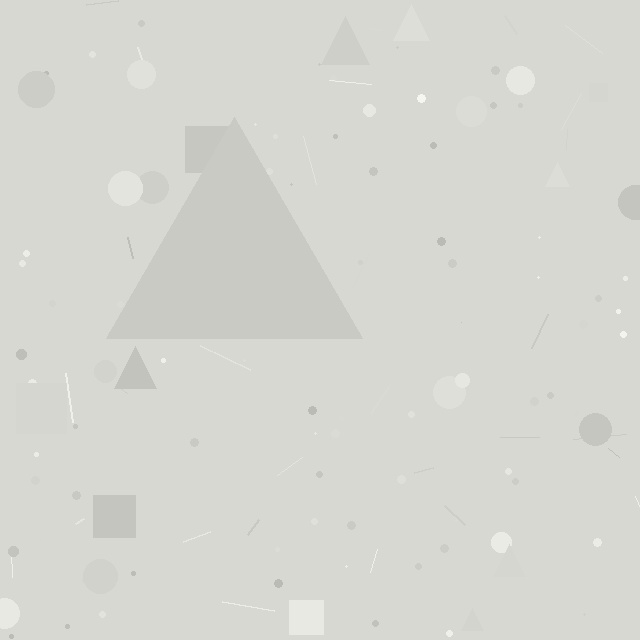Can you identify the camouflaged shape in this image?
The camouflaged shape is a triangle.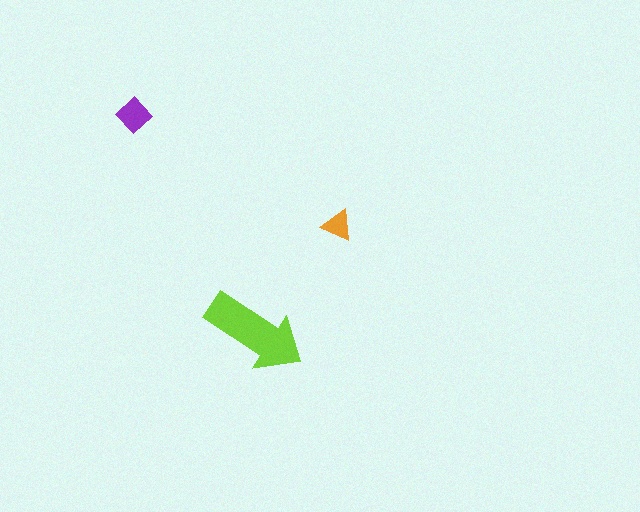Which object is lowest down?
The lime arrow is bottommost.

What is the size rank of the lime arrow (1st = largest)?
1st.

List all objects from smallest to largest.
The orange triangle, the purple diamond, the lime arrow.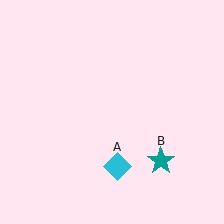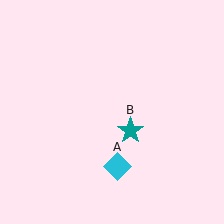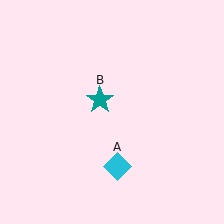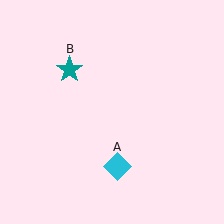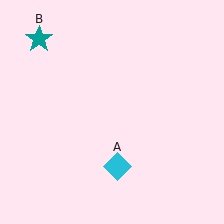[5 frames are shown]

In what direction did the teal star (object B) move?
The teal star (object B) moved up and to the left.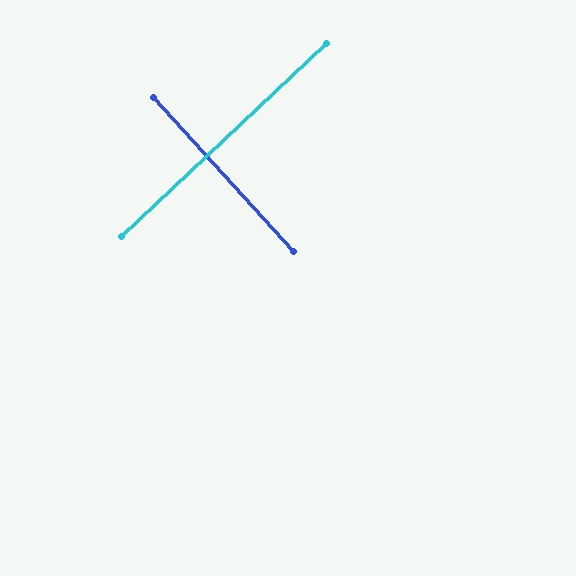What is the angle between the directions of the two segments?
Approximately 89 degrees.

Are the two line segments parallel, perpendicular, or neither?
Perpendicular — they meet at approximately 89°.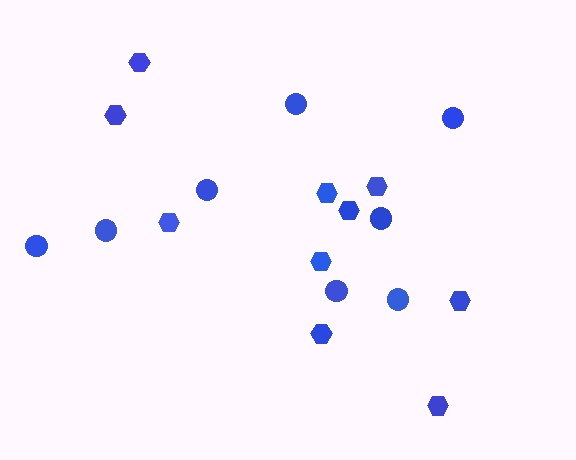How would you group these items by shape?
There are 2 groups: one group of hexagons (10) and one group of circles (8).